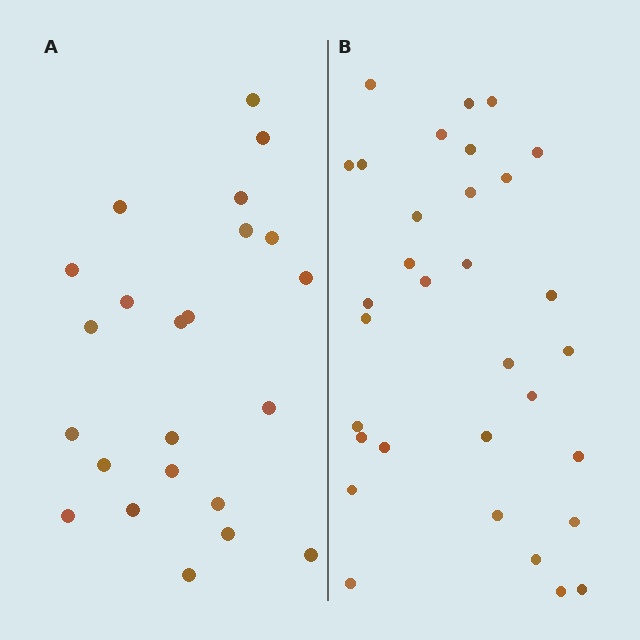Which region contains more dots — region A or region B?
Region B (the right region) has more dots.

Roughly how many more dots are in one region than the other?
Region B has roughly 8 or so more dots than region A.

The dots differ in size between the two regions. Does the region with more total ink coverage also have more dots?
No. Region A has more total ink coverage because its dots are larger, but region B actually contains more individual dots. Total area can be misleading — the number of items is what matters here.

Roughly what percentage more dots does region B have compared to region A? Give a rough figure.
About 40% more.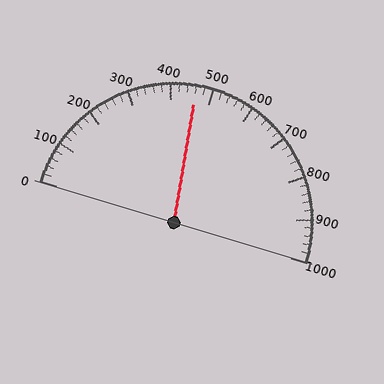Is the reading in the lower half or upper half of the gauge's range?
The reading is in the lower half of the range (0 to 1000).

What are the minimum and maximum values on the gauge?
The gauge ranges from 0 to 1000.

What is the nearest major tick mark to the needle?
The nearest major tick mark is 500.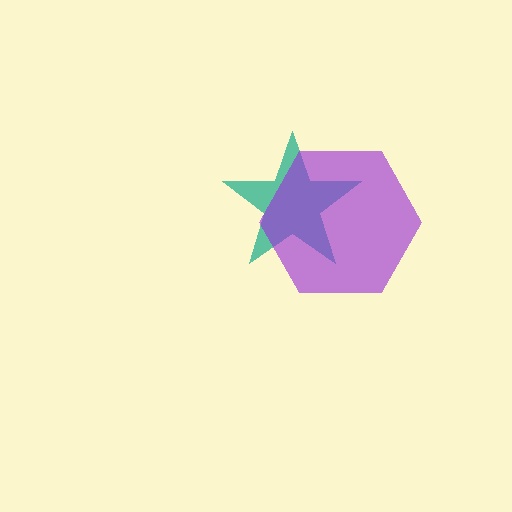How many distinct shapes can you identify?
There are 2 distinct shapes: a teal star, a purple hexagon.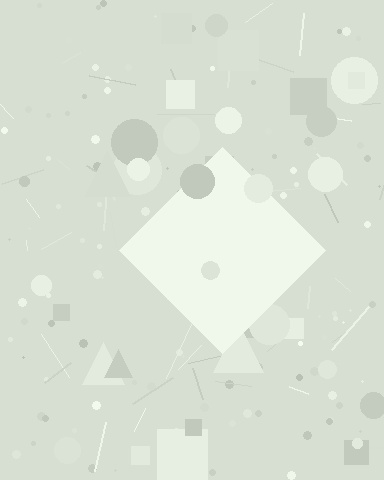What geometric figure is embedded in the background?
A diamond is embedded in the background.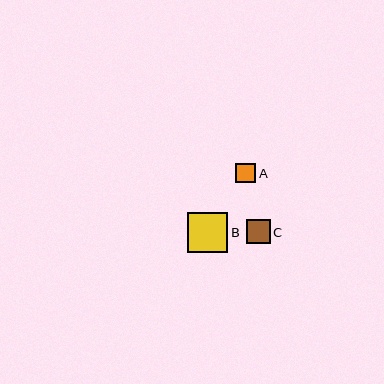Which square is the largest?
Square B is the largest with a size of approximately 40 pixels.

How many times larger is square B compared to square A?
Square B is approximately 2.0 times the size of square A.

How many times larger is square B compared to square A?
Square B is approximately 2.0 times the size of square A.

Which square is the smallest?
Square A is the smallest with a size of approximately 20 pixels.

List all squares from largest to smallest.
From largest to smallest: B, C, A.